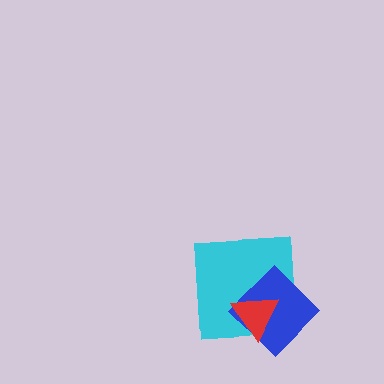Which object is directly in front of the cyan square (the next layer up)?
The blue diamond is directly in front of the cyan square.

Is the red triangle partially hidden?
No, no other shape covers it.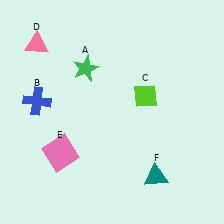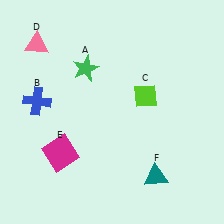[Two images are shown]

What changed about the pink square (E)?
In Image 1, E is pink. In Image 2, it changed to magenta.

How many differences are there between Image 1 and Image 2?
There is 1 difference between the two images.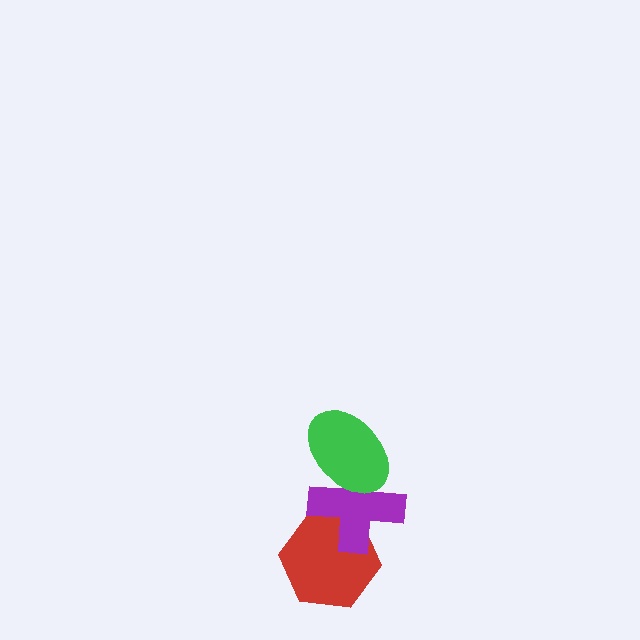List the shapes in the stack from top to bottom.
From top to bottom: the green ellipse, the purple cross, the red hexagon.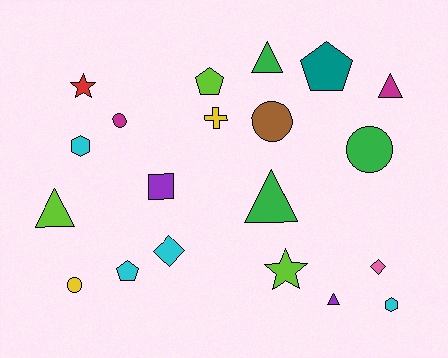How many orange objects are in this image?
There are no orange objects.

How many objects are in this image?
There are 20 objects.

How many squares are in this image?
There is 1 square.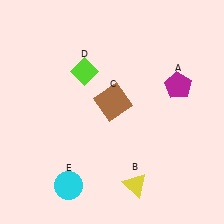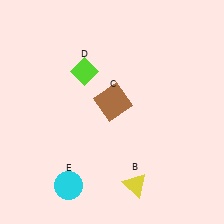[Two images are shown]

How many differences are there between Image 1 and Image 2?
There is 1 difference between the two images.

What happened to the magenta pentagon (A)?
The magenta pentagon (A) was removed in Image 2. It was in the top-right area of Image 1.